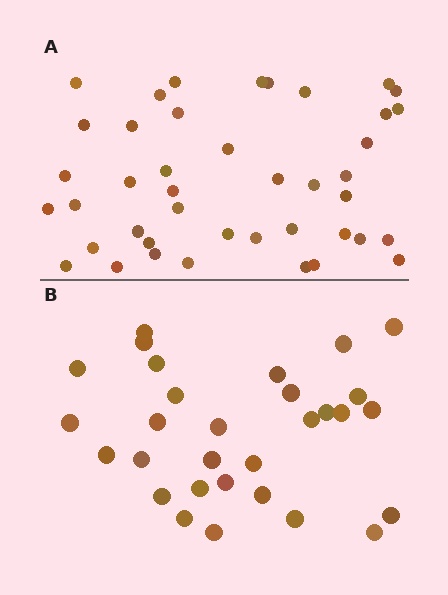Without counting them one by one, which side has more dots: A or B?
Region A (the top region) has more dots.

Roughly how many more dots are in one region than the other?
Region A has roughly 12 or so more dots than region B.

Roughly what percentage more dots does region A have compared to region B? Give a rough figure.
About 40% more.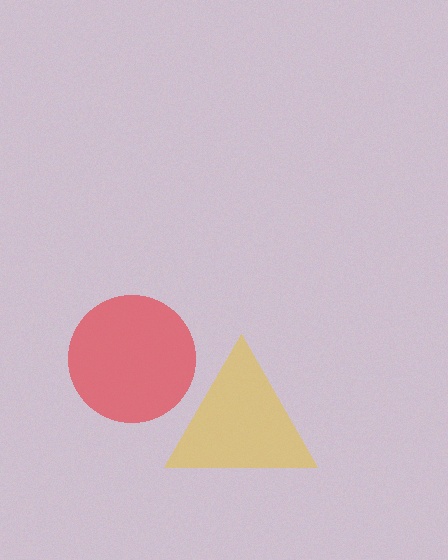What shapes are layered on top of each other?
The layered shapes are: a red circle, a yellow triangle.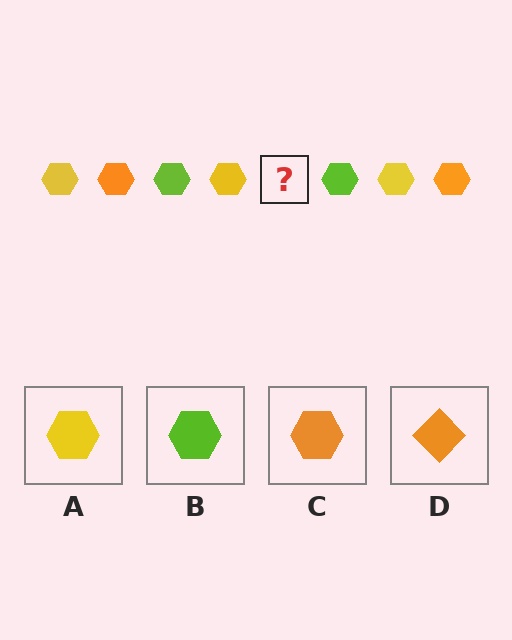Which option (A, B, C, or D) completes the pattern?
C.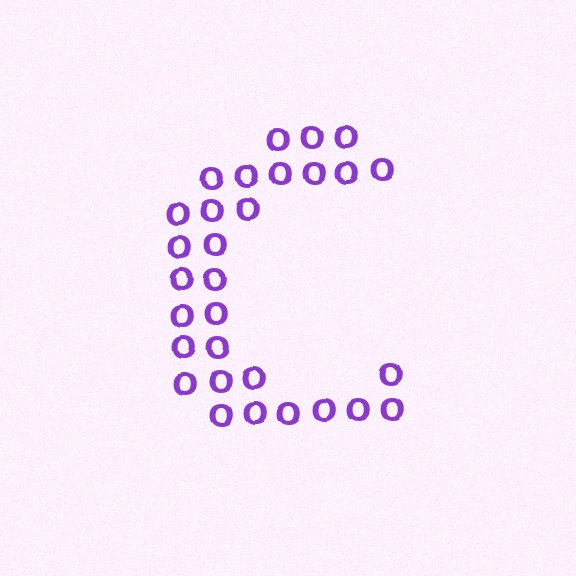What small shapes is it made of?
It is made of small letter O's.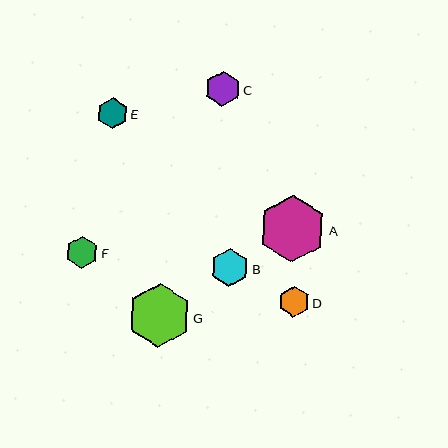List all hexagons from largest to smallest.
From largest to smallest: A, G, B, C, F, E, D.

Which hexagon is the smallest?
Hexagon D is the smallest with a size of approximately 31 pixels.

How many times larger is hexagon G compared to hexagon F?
Hexagon G is approximately 2.0 times the size of hexagon F.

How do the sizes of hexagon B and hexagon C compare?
Hexagon B and hexagon C are approximately the same size.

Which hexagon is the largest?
Hexagon A is the largest with a size of approximately 67 pixels.